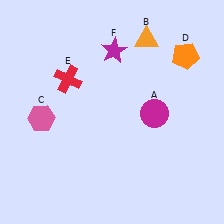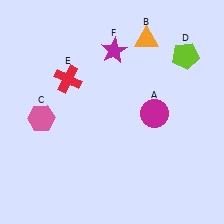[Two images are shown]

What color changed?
The pentagon (D) changed from orange in Image 1 to lime in Image 2.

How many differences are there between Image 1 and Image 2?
There is 1 difference between the two images.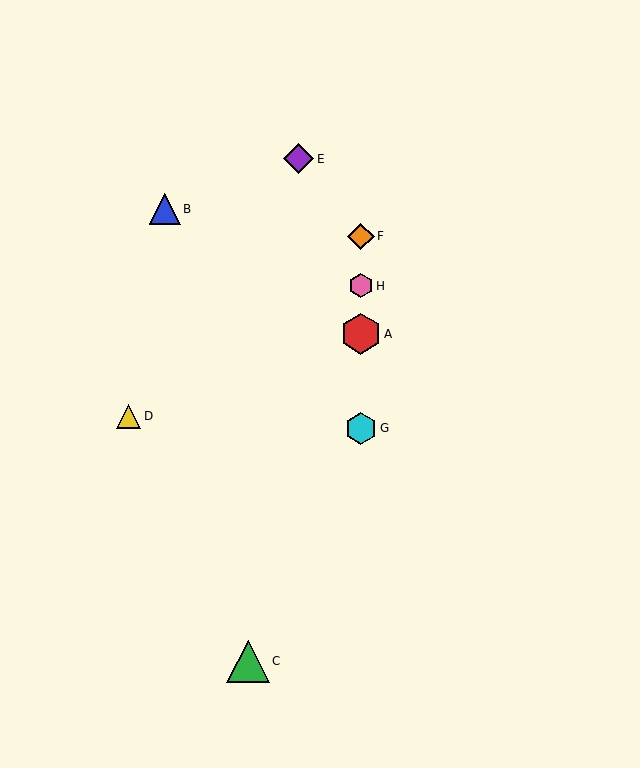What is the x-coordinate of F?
Object F is at x≈361.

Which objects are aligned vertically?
Objects A, F, G, H are aligned vertically.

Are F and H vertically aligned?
Yes, both are at x≈361.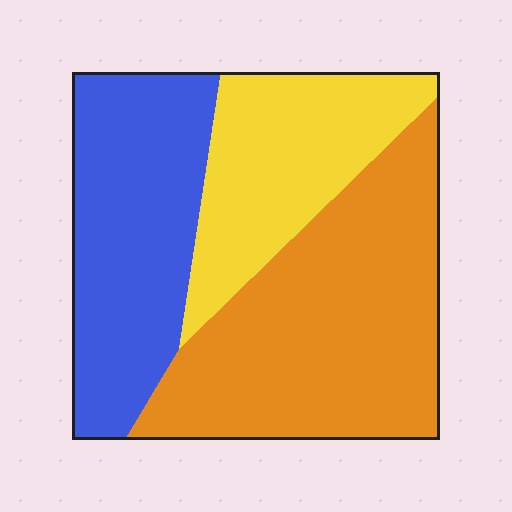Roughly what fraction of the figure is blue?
Blue covers 32% of the figure.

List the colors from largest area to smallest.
From largest to smallest: orange, blue, yellow.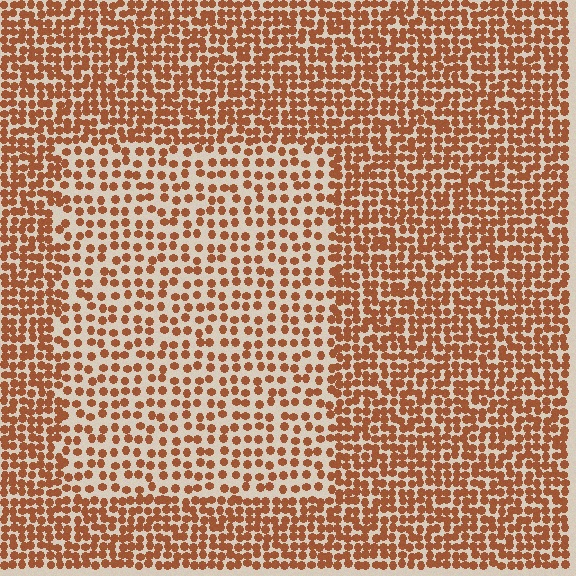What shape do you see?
I see a rectangle.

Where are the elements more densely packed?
The elements are more densely packed outside the rectangle boundary.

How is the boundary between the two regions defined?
The boundary is defined by a change in element density (approximately 1.8x ratio). All elements are the same color, size, and shape.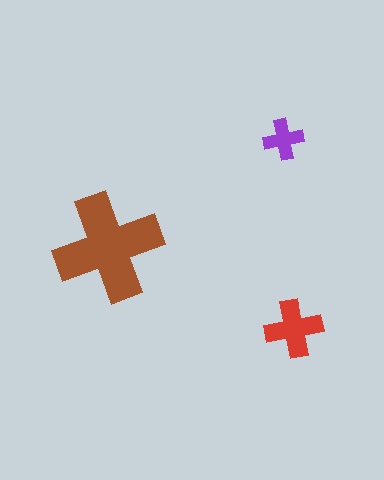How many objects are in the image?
There are 3 objects in the image.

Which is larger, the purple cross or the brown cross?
The brown one.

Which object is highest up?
The purple cross is topmost.